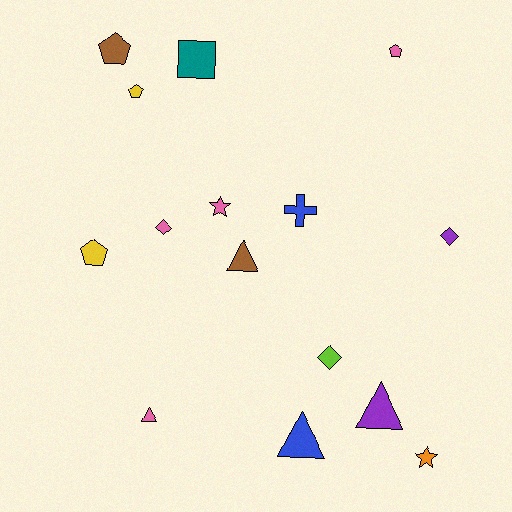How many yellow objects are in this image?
There are 2 yellow objects.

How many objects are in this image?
There are 15 objects.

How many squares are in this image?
There is 1 square.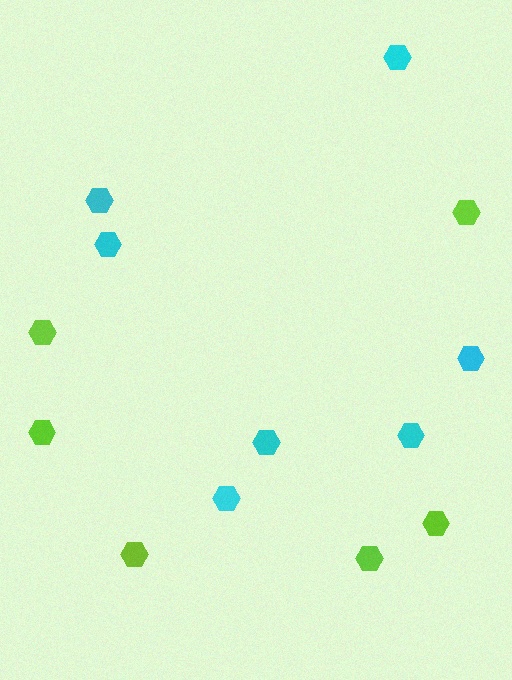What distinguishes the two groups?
There are 2 groups: one group of lime hexagons (6) and one group of cyan hexagons (7).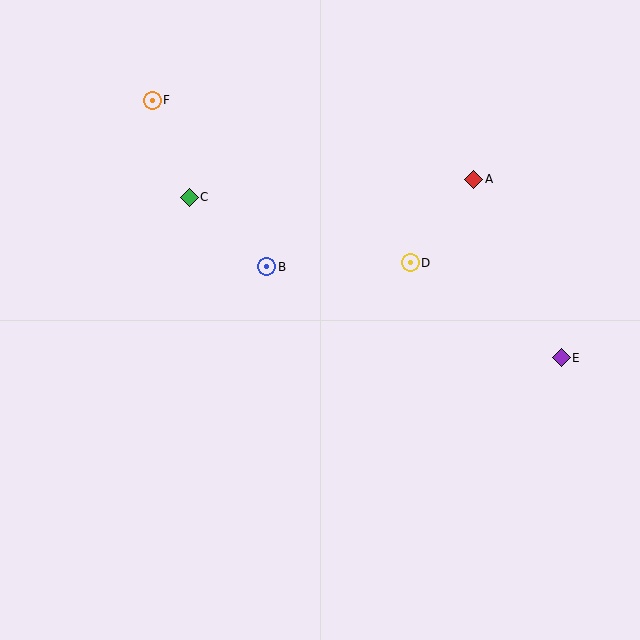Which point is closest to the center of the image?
Point B at (267, 267) is closest to the center.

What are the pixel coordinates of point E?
Point E is at (561, 358).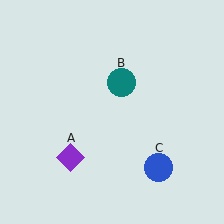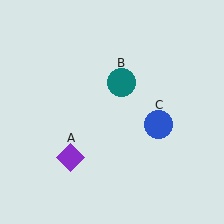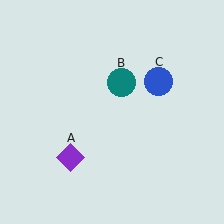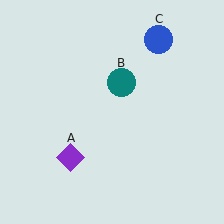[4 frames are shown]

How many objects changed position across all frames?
1 object changed position: blue circle (object C).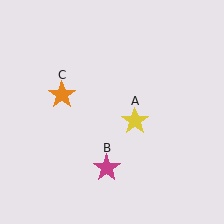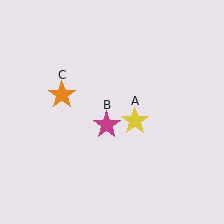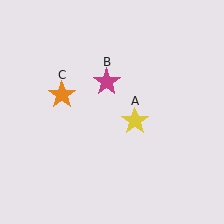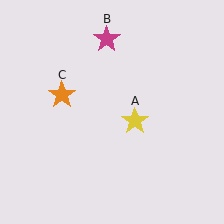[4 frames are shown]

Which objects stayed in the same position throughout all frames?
Yellow star (object A) and orange star (object C) remained stationary.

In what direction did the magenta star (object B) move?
The magenta star (object B) moved up.